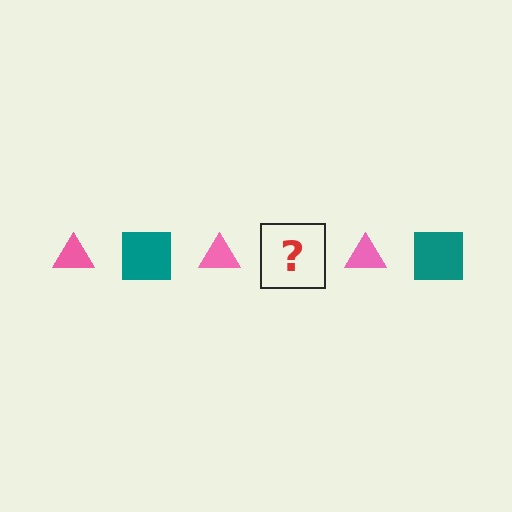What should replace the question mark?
The question mark should be replaced with a teal square.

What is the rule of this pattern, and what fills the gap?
The rule is that the pattern alternates between pink triangle and teal square. The gap should be filled with a teal square.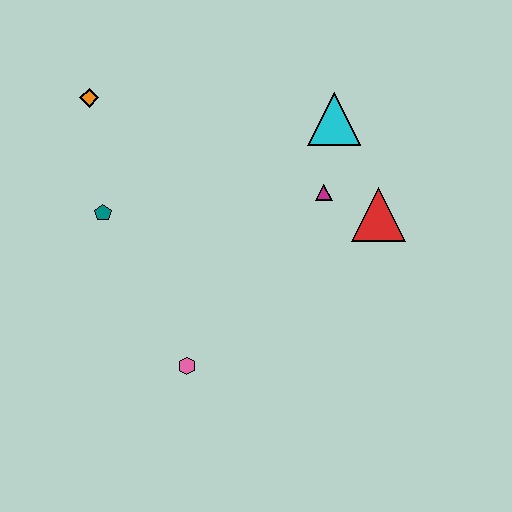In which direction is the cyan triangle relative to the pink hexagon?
The cyan triangle is above the pink hexagon.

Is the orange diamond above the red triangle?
Yes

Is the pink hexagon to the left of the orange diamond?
No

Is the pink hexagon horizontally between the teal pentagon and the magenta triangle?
Yes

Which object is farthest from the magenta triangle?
The orange diamond is farthest from the magenta triangle.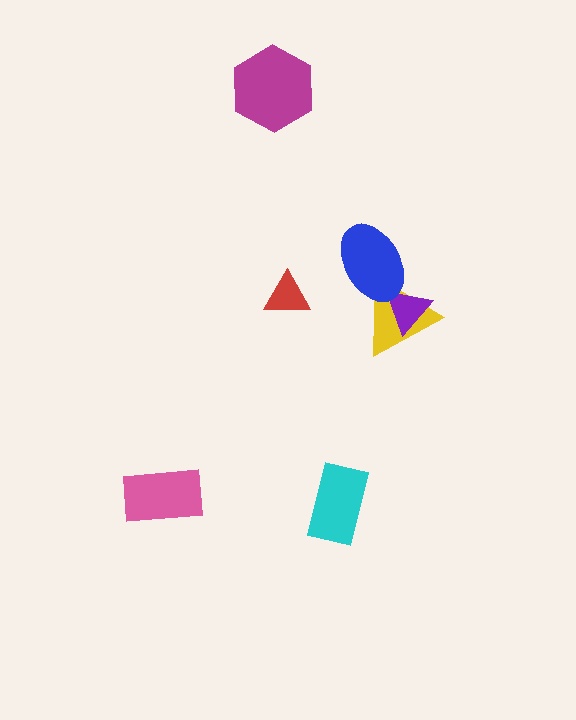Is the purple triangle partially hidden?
Yes, it is partially covered by another shape.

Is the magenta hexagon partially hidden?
No, no other shape covers it.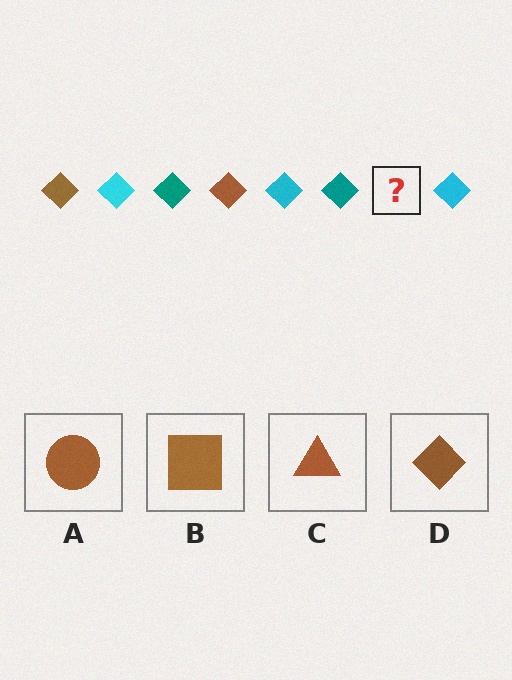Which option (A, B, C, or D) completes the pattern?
D.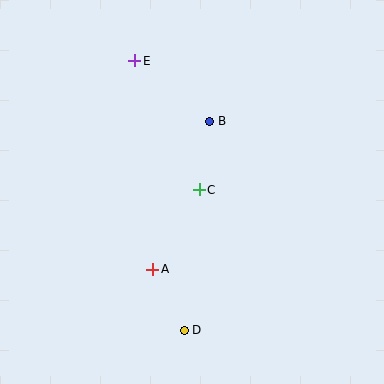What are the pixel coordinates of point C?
Point C is at (199, 190).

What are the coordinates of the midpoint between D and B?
The midpoint between D and B is at (197, 226).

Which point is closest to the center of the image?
Point C at (199, 190) is closest to the center.